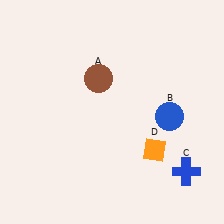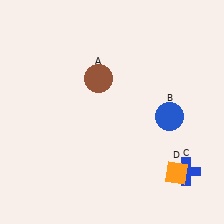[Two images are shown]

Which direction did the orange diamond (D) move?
The orange diamond (D) moved down.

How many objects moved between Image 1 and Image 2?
1 object moved between the two images.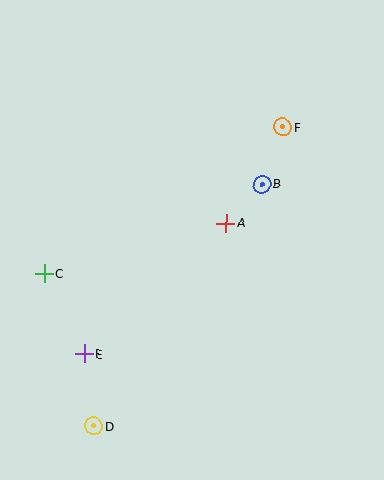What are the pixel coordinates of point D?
Point D is at (94, 426).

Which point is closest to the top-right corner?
Point F is closest to the top-right corner.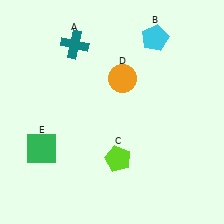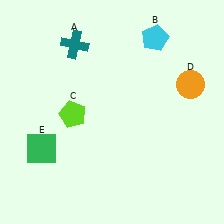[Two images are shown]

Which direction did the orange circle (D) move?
The orange circle (D) moved right.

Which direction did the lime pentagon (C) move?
The lime pentagon (C) moved left.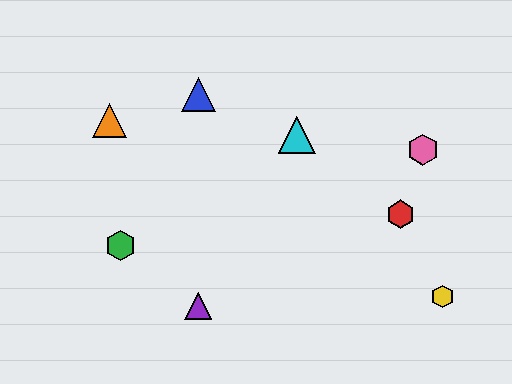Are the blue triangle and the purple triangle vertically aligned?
Yes, both are at x≈198.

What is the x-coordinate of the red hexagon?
The red hexagon is at x≈401.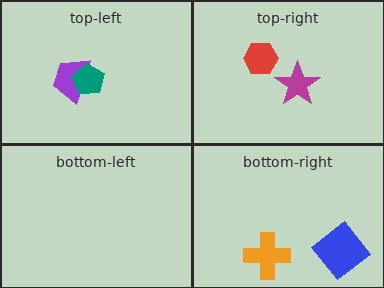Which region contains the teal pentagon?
The top-left region.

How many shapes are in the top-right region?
2.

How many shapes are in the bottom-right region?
2.